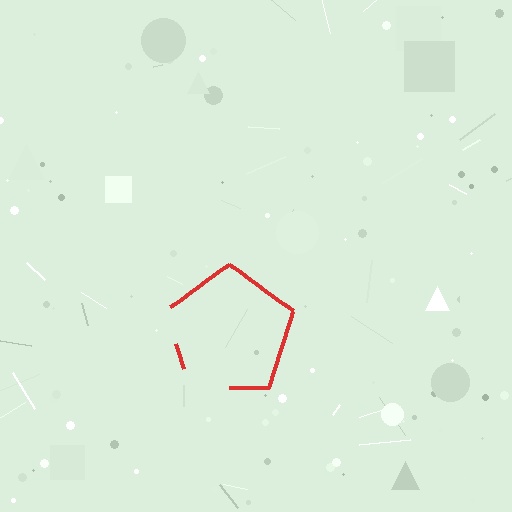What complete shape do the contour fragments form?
The contour fragments form a pentagon.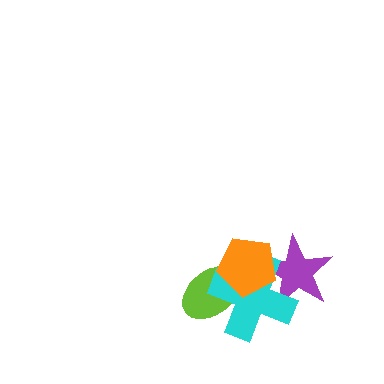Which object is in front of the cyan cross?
The orange pentagon is in front of the cyan cross.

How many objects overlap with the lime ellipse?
2 objects overlap with the lime ellipse.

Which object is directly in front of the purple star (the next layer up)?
The cyan cross is directly in front of the purple star.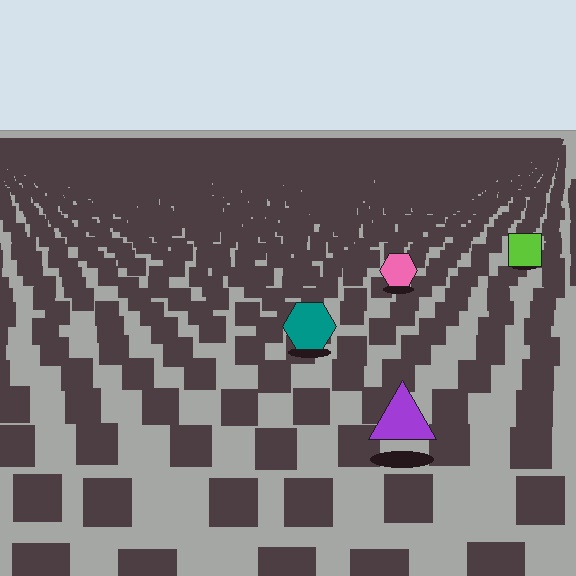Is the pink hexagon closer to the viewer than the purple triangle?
No. The purple triangle is closer — you can tell from the texture gradient: the ground texture is coarser near it.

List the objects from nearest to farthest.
From nearest to farthest: the purple triangle, the teal hexagon, the pink hexagon, the lime square.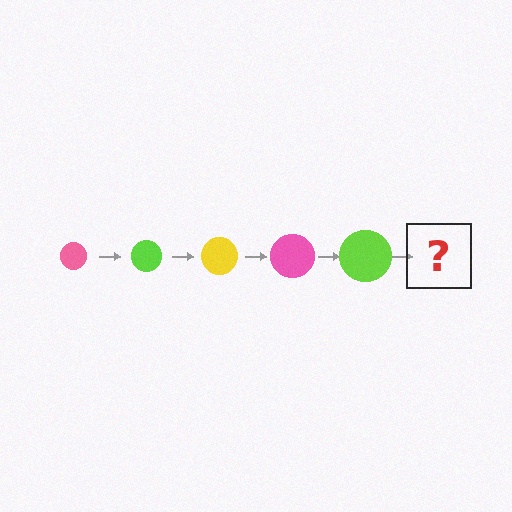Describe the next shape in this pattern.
It should be a yellow circle, larger than the previous one.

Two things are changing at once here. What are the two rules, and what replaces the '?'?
The two rules are that the circle grows larger each step and the color cycles through pink, lime, and yellow. The '?' should be a yellow circle, larger than the previous one.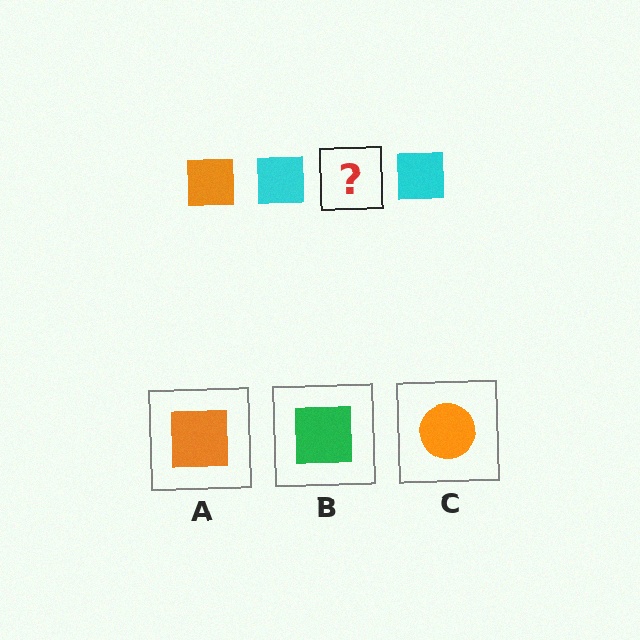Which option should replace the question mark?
Option A.